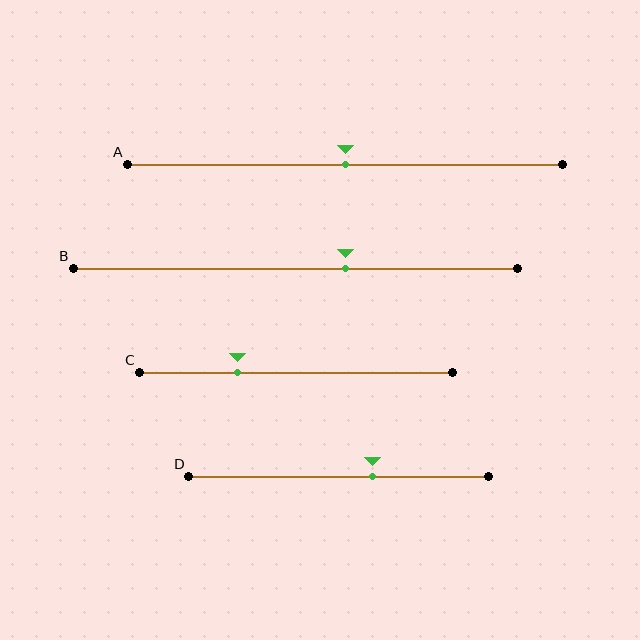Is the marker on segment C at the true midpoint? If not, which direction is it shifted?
No, the marker on segment C is shifted to the left by about 19% of the segment length.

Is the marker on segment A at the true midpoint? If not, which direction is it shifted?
Yes, the marker on segment A is at the true midpoint.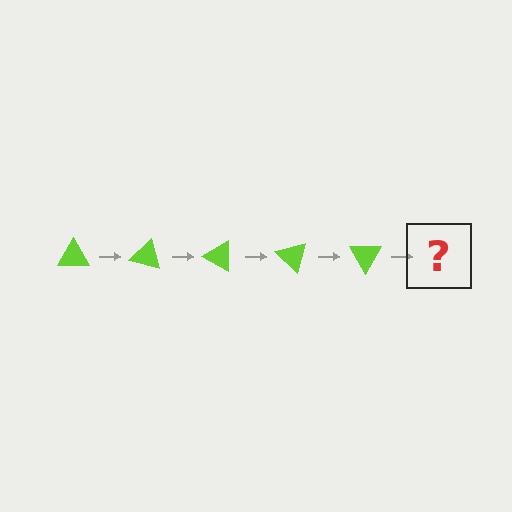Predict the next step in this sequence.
The next step is a lime triangle rotated 75 degrees.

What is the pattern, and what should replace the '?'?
The pattern is that the triangle rotates 15 degrees each step. The '?' should be a lime triangle rotated 75 degrees.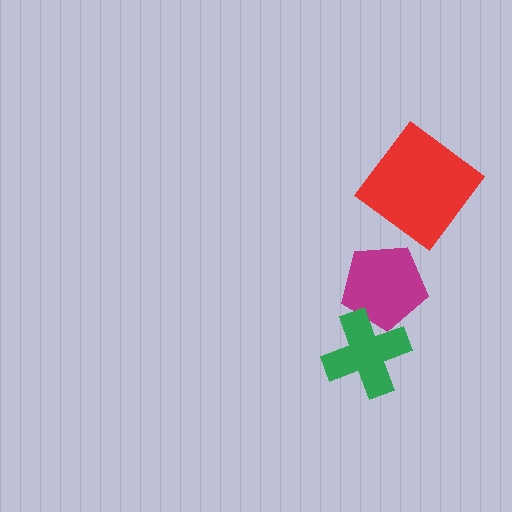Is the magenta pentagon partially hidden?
Yes, it is partially covered by another shape.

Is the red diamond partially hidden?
No, no other shape covers it.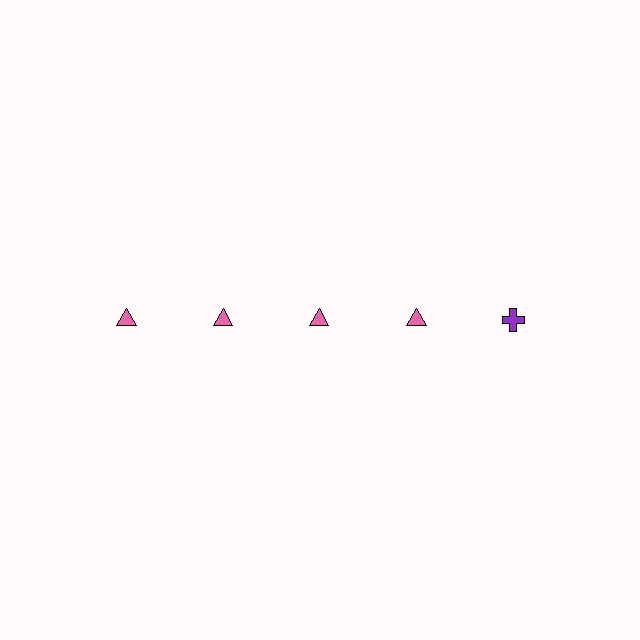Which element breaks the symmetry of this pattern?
The purple cross in the top row, rightmost column breaks the symmetry. All other shapes are pink triangles.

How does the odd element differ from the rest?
It differs in both color (purple instead of pink) and shape (cross instead of triangle).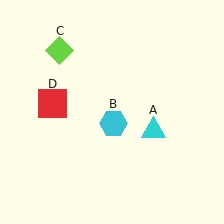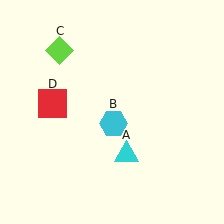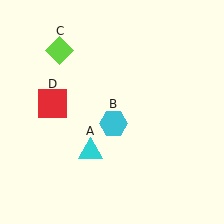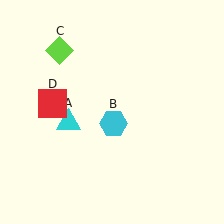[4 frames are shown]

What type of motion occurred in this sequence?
The cyan triangle (object A) rotated clockwise around the center of the scene.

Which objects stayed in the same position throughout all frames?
Cyan hexagon (object B) and lime diamond (object C) and red square (object D) remained stationary.